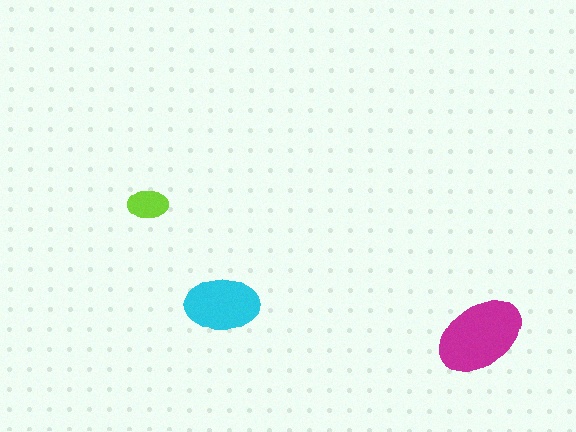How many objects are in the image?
There are 3 objects in the image.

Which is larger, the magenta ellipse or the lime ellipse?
The magenta one.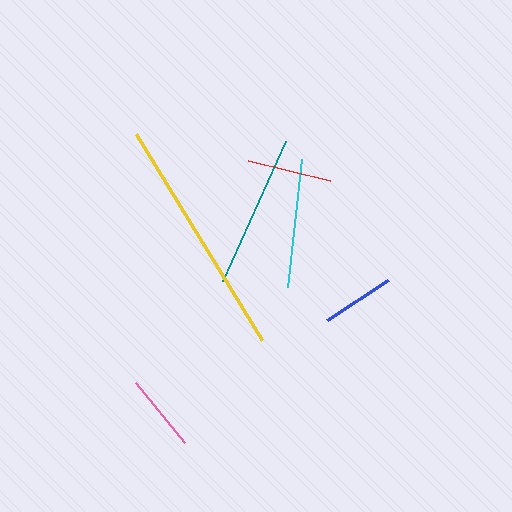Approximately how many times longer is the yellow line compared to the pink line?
The yellow line is approximately 3.1 times the length of the pink line.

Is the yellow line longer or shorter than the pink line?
The yellow line is longer than the pink line.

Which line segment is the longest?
The yellow line is the longest at approximately 241 pixels.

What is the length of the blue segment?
The blue segment is approximately 73 pixels long.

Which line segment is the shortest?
The blue line is the shortest at approximately 73 pixels.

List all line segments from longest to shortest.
From longest to shortest: yellow, teal, cyan, red, pink, blue.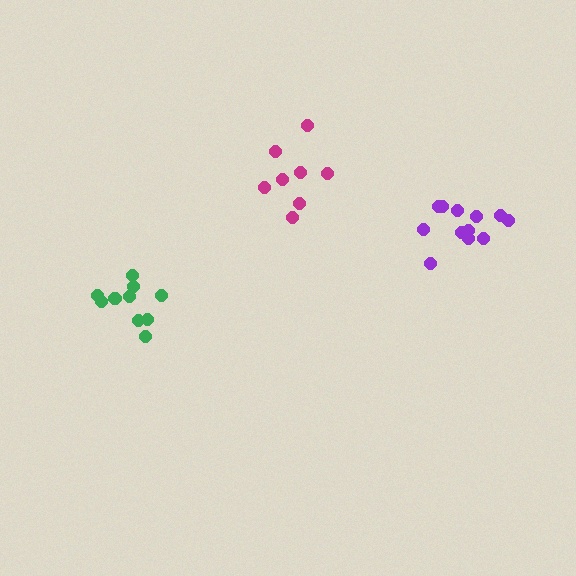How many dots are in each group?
Group 1: 10 dots, Group 2: 8 dots, Group 3: 12 dots (30 total).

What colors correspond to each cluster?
The clusters are colored: green, magenta, purple.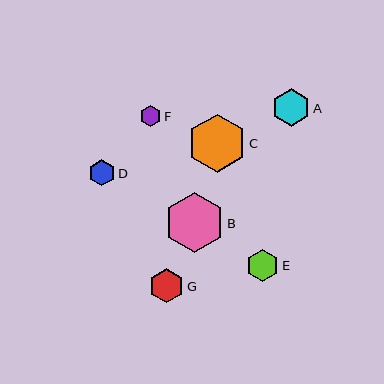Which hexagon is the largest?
Hexagon B is the largest with a size of approximately 59 pixels.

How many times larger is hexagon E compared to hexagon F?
Hexagon E is approximately 1.5 times the size of hexagon F.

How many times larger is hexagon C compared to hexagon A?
Hexagon C is approximately 1.5 times the size of hexagon A.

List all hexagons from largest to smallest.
From largest to smallest: B, C, A, G, E, D, F.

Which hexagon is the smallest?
Hexagon F is the smallest with a size of approximately 21 pixels.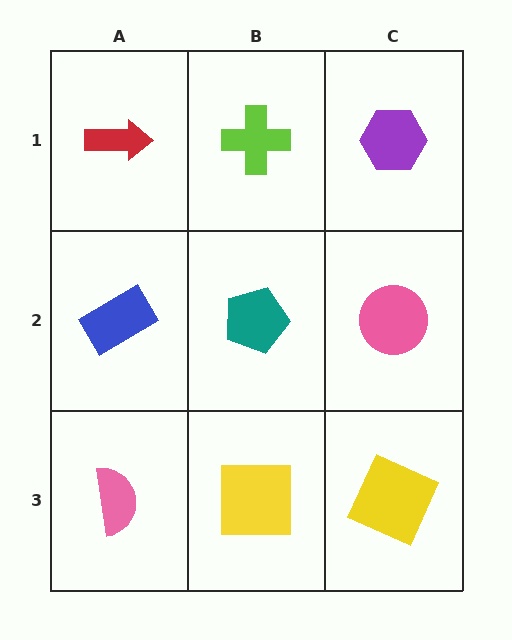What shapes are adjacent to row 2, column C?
A purple hexagon (row 1, column C), a yellow square (row 3, column C), a teal pentagon (row 2, column B).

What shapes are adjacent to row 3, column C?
A pink circle (row 2, column C), a yellow square (row 3, column B).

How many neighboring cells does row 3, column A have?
2.